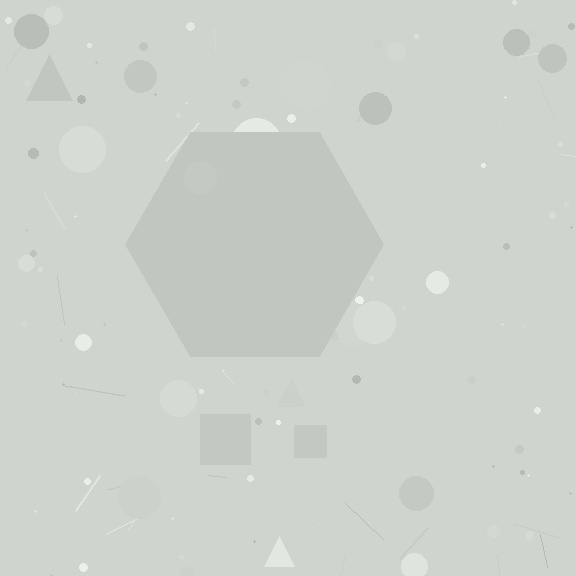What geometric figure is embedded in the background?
A hexagon is embedded in the background.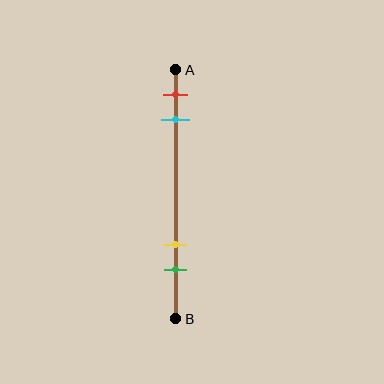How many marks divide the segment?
There are 4 marks dividing the segment.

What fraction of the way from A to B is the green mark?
The green mark is approximately 80% (0.8) of the way from A to B.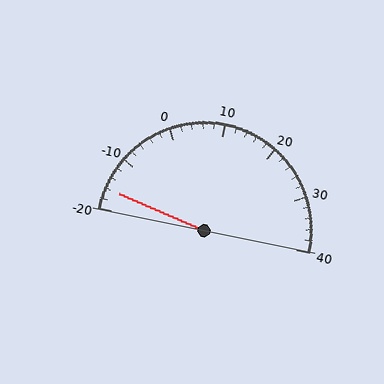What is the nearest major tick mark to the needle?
The nearest major tick mark is -20.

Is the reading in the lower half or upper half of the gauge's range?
The reading is in the lower half of the range (-20 to 40).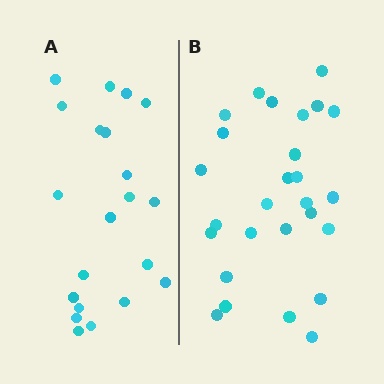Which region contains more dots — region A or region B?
Region B (the right region) has more dots.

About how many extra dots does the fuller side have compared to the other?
Region B has about 6 more dots than region A.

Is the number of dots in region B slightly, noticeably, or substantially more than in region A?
Region B has noticeably more, but not dramatically so. The ratio is roughly 1.3 to 1.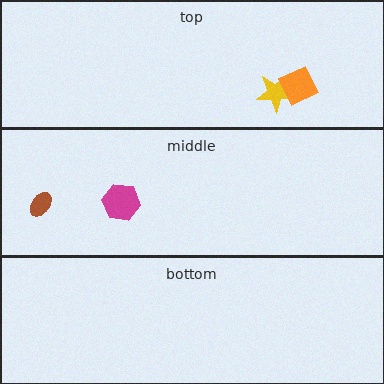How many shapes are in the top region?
2.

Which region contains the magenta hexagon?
The middle region.